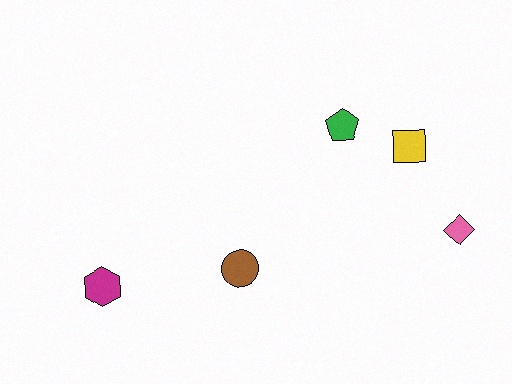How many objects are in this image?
There are 5 objects.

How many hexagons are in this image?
There is 1 hexagon.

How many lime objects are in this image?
There are no lime objects.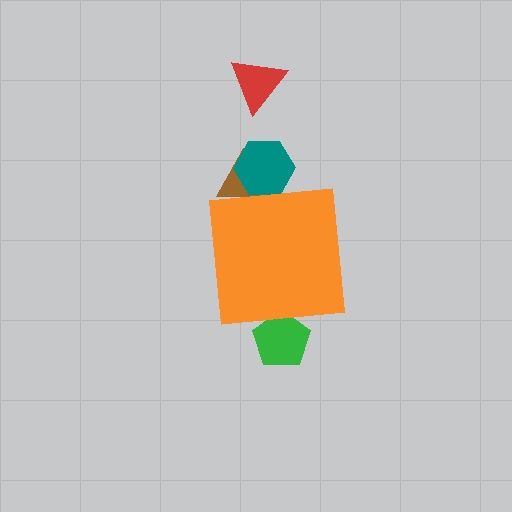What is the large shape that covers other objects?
An orange square.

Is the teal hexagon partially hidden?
Yes, the teal hexagon is partially hidden behind the orange square.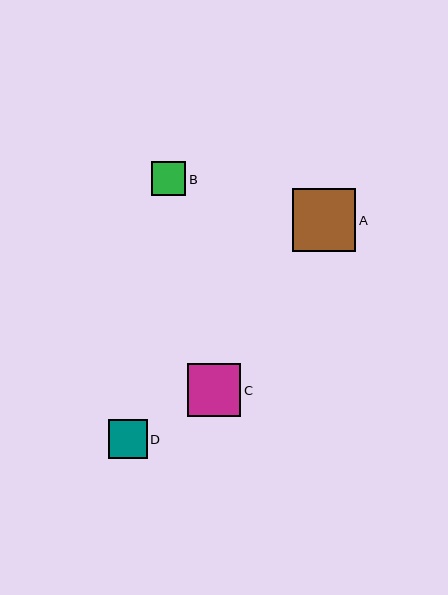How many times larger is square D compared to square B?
Square D is approximately 1.1 times the size of square B.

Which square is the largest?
Square A is the largest with a size of approximately 63 pixels.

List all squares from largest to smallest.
From largest to smallest: A, C, D, B.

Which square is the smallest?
Square B is the smallest with a size of approximately 34 pixels.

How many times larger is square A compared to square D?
Square A is approximately 1.6 times the size of square D.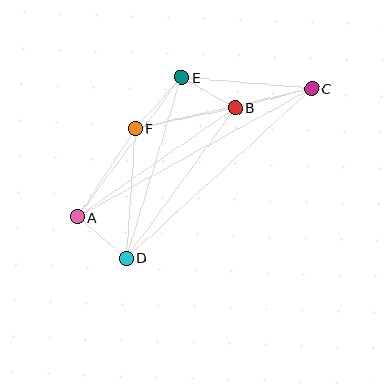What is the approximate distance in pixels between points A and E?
The distance between A and E is approximately 174 pixels.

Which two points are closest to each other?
Points B and E are closest to each other.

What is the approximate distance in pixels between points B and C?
The distance between B and C is approximately 79 pixels.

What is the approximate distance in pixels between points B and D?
The distance between B and D is approximately 186 pixels.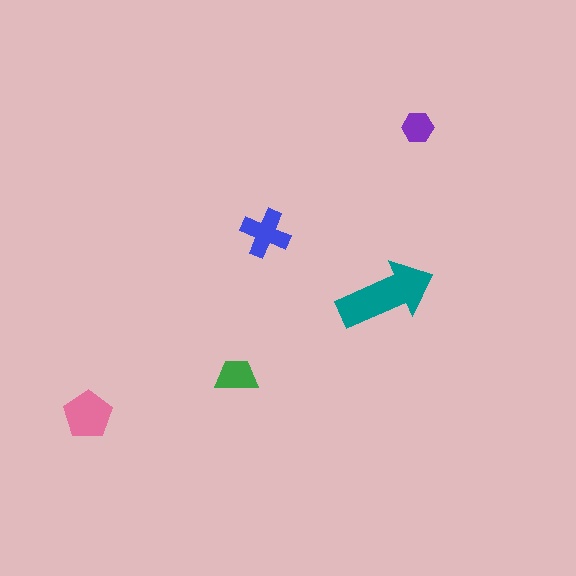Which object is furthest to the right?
The purple hexagon is rightmost.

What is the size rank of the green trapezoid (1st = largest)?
4th.